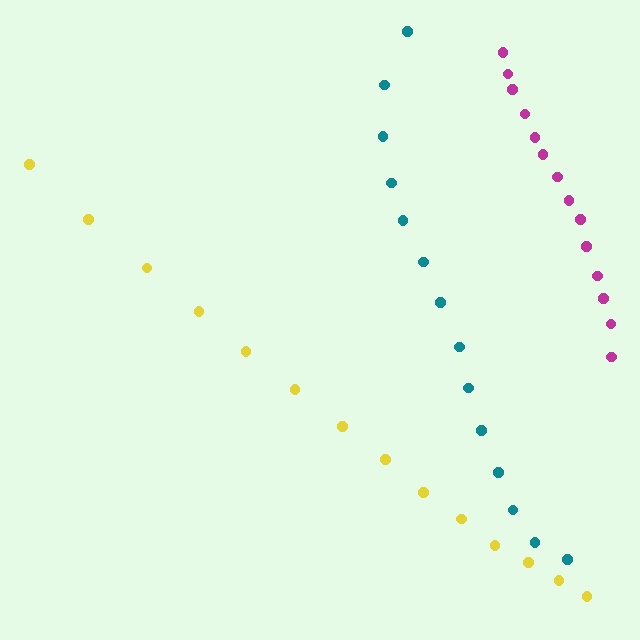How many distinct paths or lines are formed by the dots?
There are 3 distinct paths.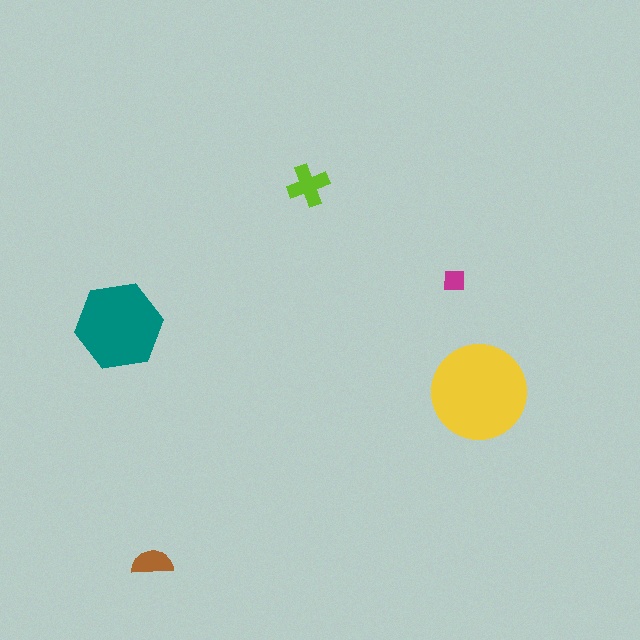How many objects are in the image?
There are 5 objects in the image.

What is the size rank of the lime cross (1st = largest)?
3rd.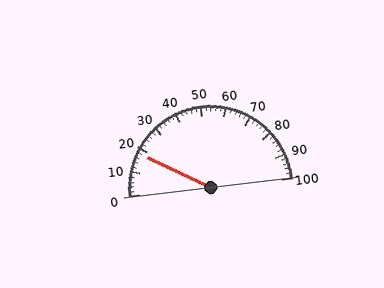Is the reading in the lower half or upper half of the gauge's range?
The reading is in the lower half of the range (0 to 100).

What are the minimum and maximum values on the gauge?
The gauge ranges from 0 to 100.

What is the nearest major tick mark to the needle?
The nearest major tick mark is 20.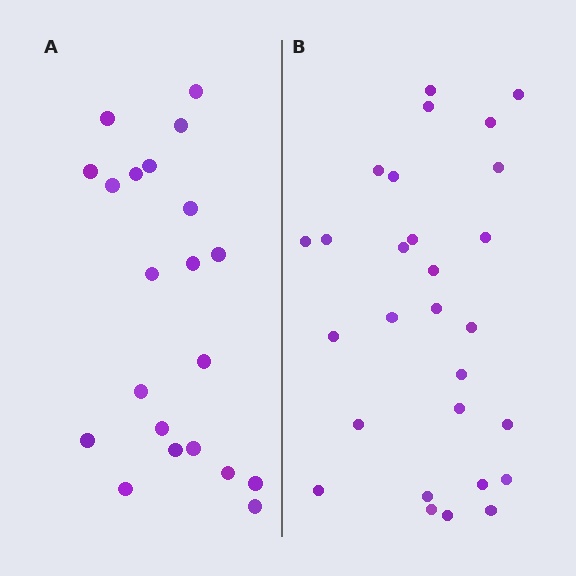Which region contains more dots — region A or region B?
Region B (the right region) has more dots.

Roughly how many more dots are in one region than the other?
Region B has roughly 8 or so more dots than region A.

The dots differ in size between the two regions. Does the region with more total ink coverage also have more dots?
No. Region A has more total ink coverage because its dots are larger, but region B actually contains more individual dots. Total area can be misleading — the number of items is what matters here.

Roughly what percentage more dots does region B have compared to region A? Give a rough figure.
About 35% more.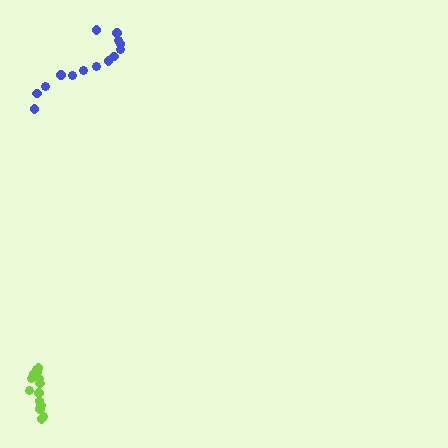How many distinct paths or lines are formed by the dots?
There are 2 distinct paths.